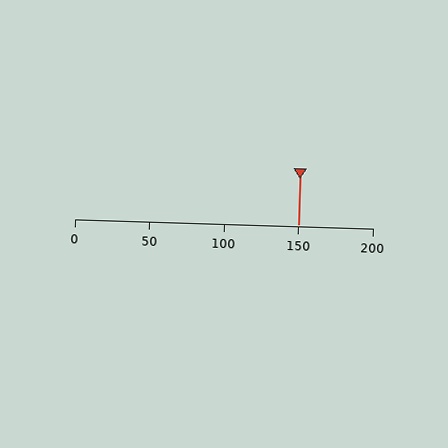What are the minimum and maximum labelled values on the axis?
The axis runs from 0 to 200.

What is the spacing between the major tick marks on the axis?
The major ticks are spaced 50 apart.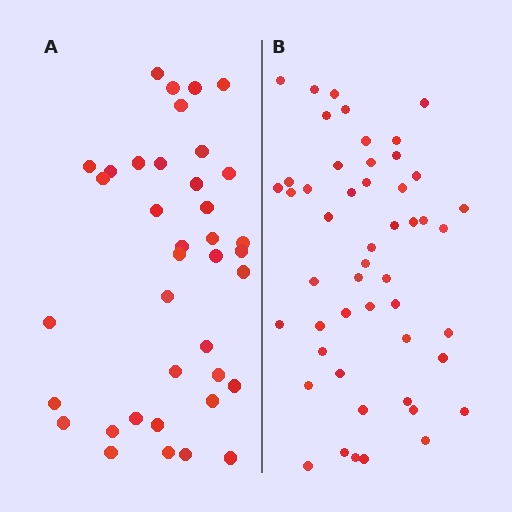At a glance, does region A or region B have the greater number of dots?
Region B (the right region) has more dots.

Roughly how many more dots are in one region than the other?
Region B has roughly 12 or so more dots than region A.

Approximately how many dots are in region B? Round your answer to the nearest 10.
About 50 dots.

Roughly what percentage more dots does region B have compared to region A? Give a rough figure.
About 30% more.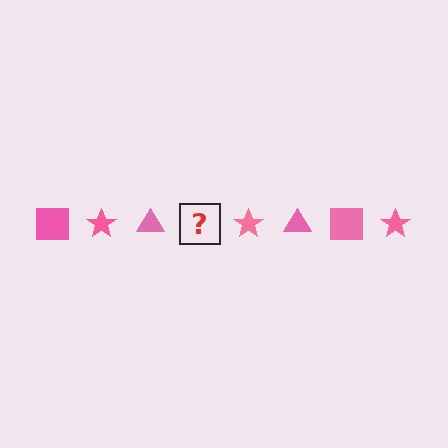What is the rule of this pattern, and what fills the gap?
The rule is that the pattern cycles through square, star, triangle shapes in pink. The gap should be filled with a pink square.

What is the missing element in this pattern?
The missing element is a pink square.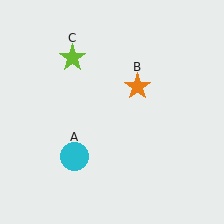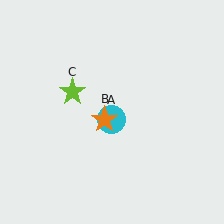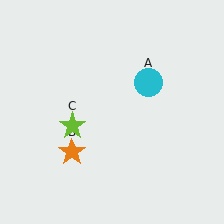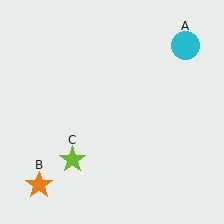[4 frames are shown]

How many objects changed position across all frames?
3 objects changed position: cyan circle (object A), orange star (object B), lime star (object C).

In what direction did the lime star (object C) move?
The lime star (object C) moved down.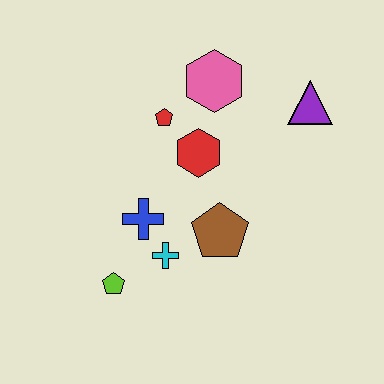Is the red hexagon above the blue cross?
Yes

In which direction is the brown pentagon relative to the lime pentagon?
The brown pentagon is to the right of the lime pentagon.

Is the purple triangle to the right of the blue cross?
Yes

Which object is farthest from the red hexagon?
The lime pentagon is farthest from the red hexagon.